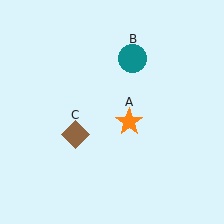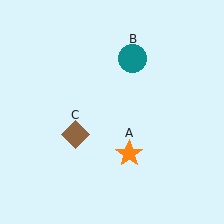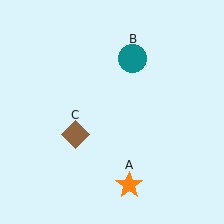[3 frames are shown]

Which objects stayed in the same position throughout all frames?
Teal circle (object B) and brown diamond (object C) remained stationary.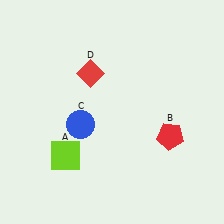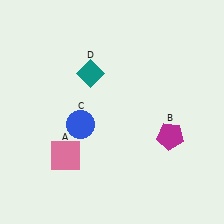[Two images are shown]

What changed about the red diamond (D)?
In Image 1, D is red. In Image 2, it changed to teal.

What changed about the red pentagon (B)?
In Image 1, B is red. In Image 2, it changed to magenta.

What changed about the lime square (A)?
In Image 1, A is lime. In Image 2, it changed to pink.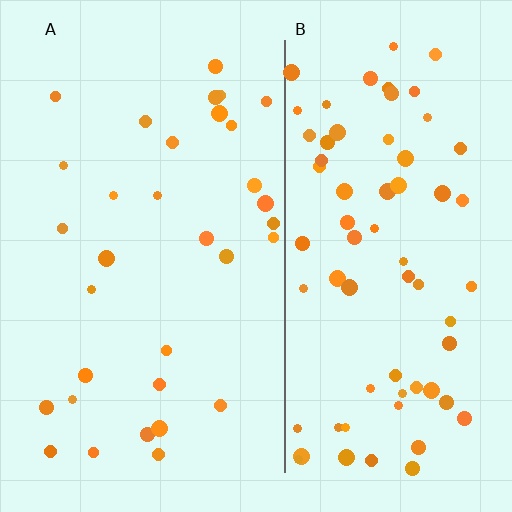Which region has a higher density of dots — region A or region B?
B (the right).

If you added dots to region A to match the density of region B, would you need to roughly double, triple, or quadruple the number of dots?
Approximately double.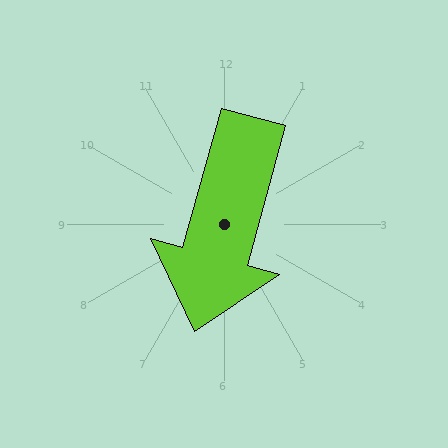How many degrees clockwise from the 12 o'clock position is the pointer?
Approximately 196 degrees.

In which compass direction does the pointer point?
South.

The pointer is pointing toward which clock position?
Roughly 7 o'clock.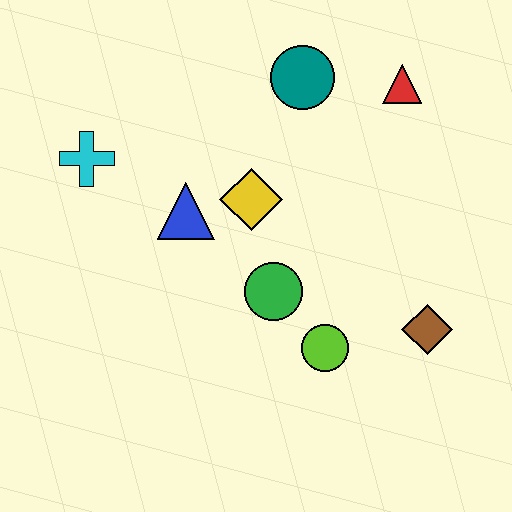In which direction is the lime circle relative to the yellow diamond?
The lime circle is below the yellow diamond.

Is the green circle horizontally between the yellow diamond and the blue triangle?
No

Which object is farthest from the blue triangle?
The brown diamond is farthest from the blue triangle.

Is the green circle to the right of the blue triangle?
Yes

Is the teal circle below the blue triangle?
No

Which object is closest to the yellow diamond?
The blue triangle is closest to the yellow diamond.